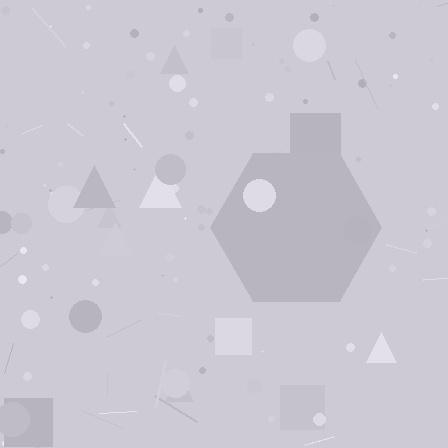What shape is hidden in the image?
A hexagon is hidden in the image.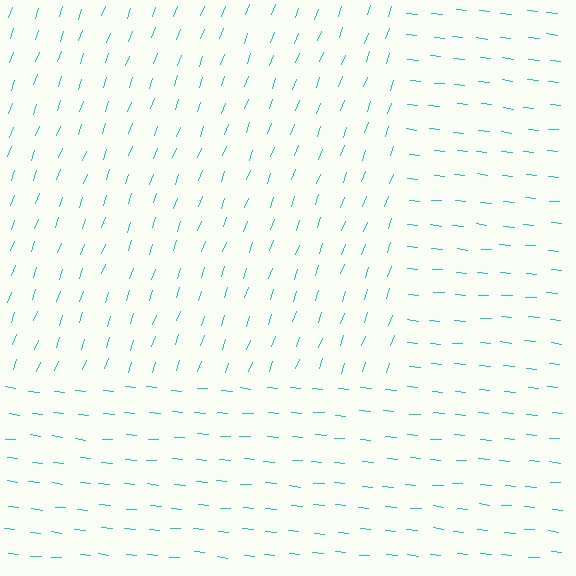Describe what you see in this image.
The image is filled with small cyan line segments. A rectangle region in the image has lines oriented differently from the surrounding lines, creating a visible texture boundary.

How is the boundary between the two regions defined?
The boundary is defined purely by a change in line orientation (approximately 76 degrees difference). All lines are the same color and thickness.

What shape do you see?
I see a rectangle.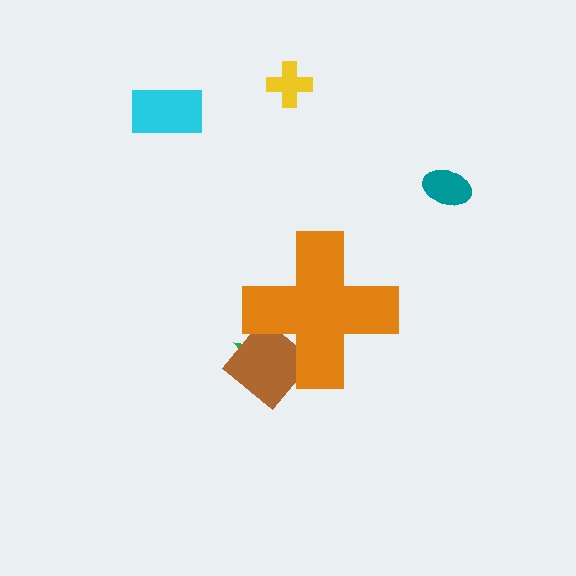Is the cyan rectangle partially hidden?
No, the cyan rectangle is fully visible.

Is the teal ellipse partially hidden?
No, the teal ellipse is fully visible.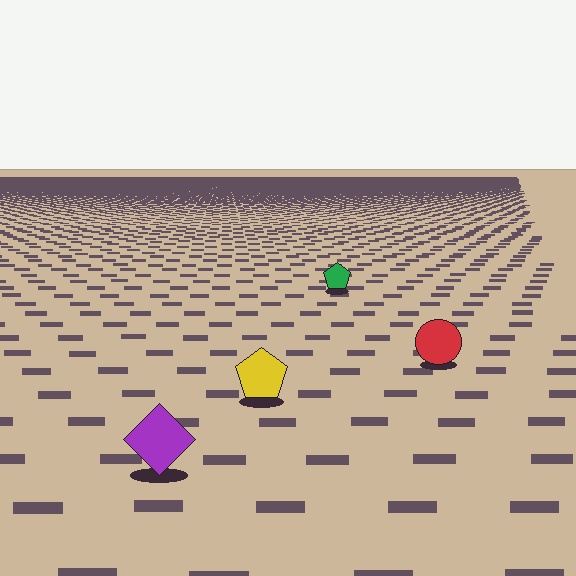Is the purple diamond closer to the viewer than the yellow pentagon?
Yes. The purple diamond is closer — you can tell from the texture gradient: the ground texture is coarser near it.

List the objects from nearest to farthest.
From nearest to farthest: the purple diamond, the yellow pentagon, the red circle, the green pentagon.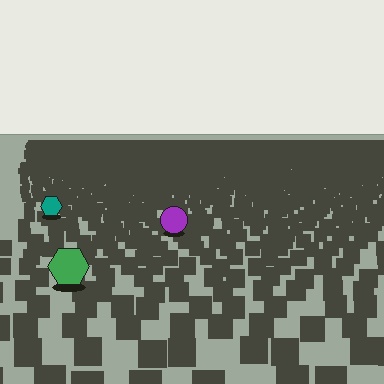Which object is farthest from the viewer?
The teal hexagon is farthest from the viewer. It appears smaller and the ground texture around it is denser.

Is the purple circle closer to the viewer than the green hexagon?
No. The green hexagon is closer — you can tell from the texture gradient: the ground texture is coarser near it.